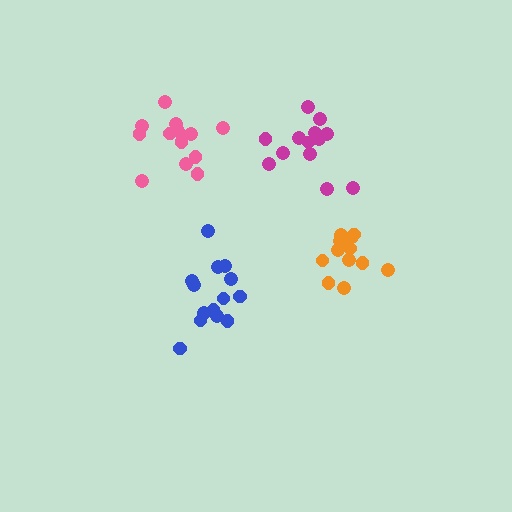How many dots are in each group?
Group 1: 14 dots, Group 2: 13 dots, Group 3: 13 dots, Group 4: 13 dots (53 total).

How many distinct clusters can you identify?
There are 4 distinct clusters.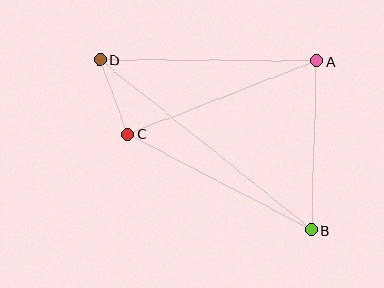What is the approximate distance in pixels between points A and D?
The distance between A and D is approximately 216 pixels.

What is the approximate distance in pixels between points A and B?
The distance between A and B is approximately 169 pixels.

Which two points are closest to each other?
Points C and D are closest to each other.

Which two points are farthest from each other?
Points B and D are farthest from each other.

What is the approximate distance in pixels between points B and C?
The distance between B and C is approximately 207 pixels.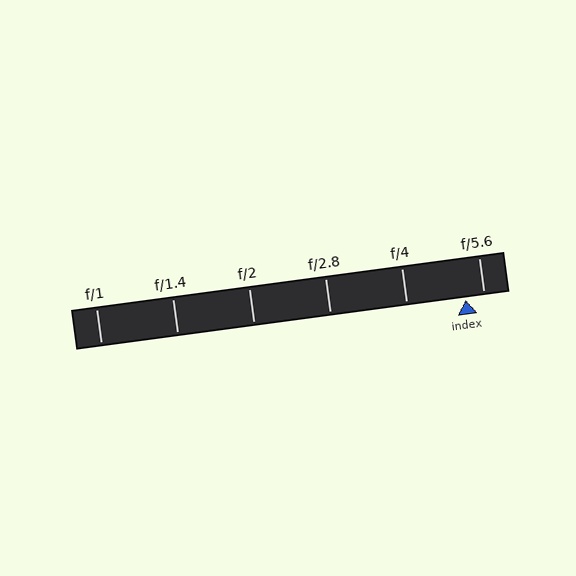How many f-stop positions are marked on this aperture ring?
There are 6 f-stop positions marked.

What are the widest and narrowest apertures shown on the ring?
The widest aperture shown is f/1 and the narrowest is f/5.6.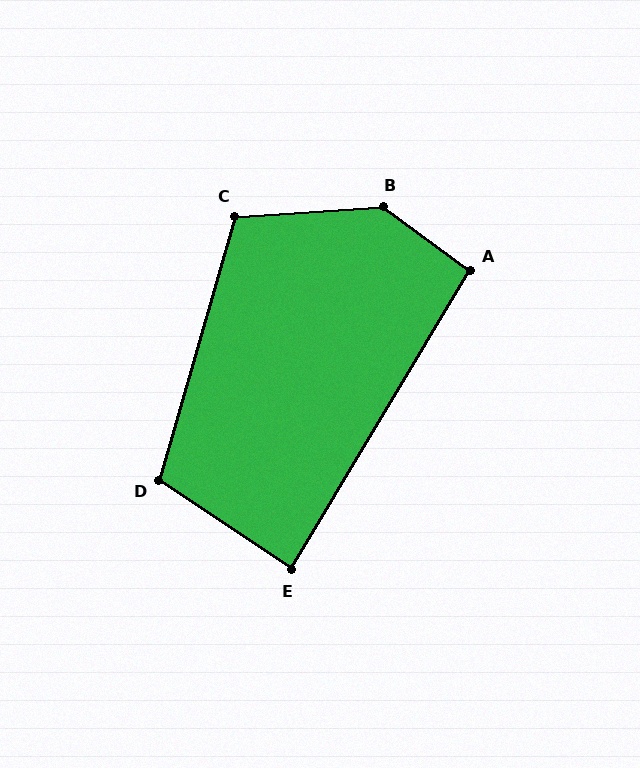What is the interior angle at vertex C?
Approximately 110 degrees (obtuse).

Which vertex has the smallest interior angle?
E, at approximately 87 degrees.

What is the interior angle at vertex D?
Approximately 108 degrees (obtuse).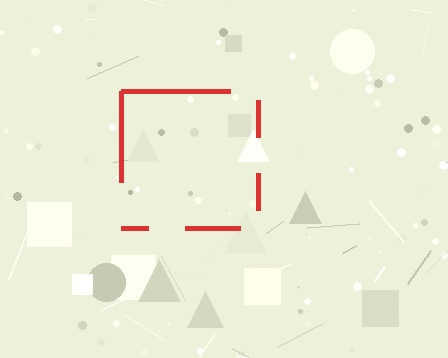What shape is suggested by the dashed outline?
The dashed outline suggests a square.